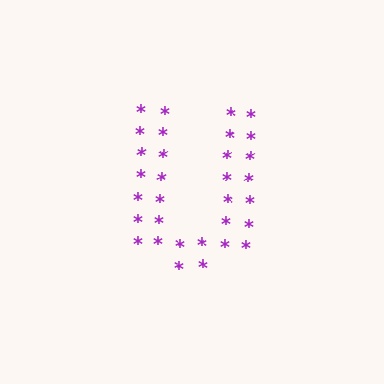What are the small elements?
The small elements are asterisks.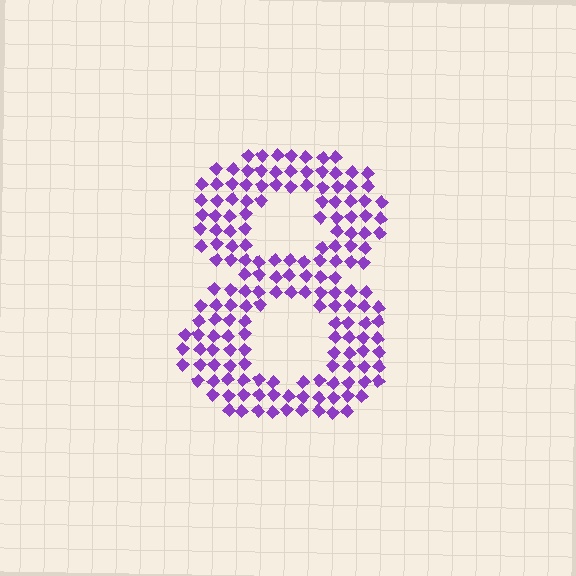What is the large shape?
The large shape is the digit 8.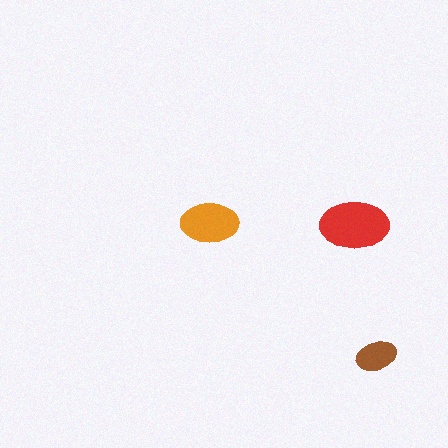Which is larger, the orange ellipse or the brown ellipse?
The orange one.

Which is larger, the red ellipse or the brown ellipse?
The red one.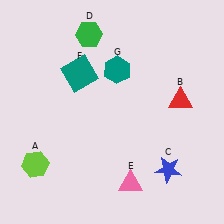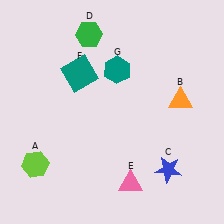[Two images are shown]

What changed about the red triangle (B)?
In Image 1, B is red. In Image 2, it changed to orange.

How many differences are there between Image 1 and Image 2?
There is 1 difference between the two images.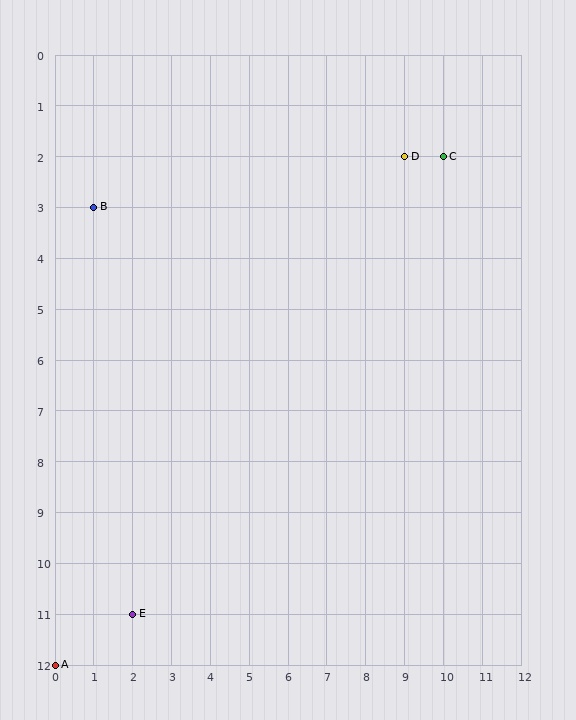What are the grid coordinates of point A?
Point A is at grid coordinates (0, 12).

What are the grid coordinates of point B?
Point B is at grid coordinates (1, 3).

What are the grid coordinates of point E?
Point E is at grid coordinates (2, 11).